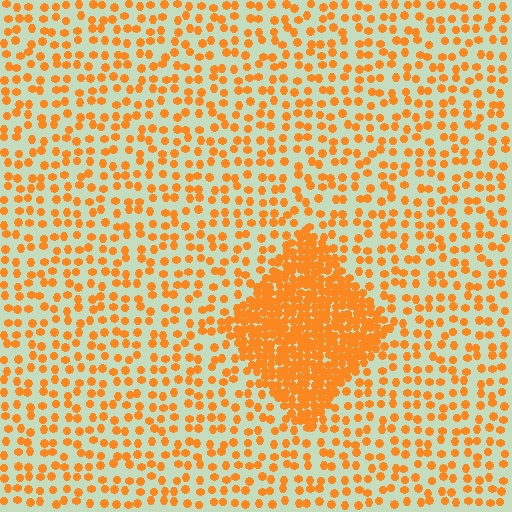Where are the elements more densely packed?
The elements are more densely packed inside the diamond boundary.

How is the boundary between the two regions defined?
The boundary is defined by a change in element density (approximately 2.9x ratio). All elements are the same color, size, and shape.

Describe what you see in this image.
The image contains small orange elements arranged at two different densities. A diamond-shaped region is visible where the elements are more densely packed than the surrounding area.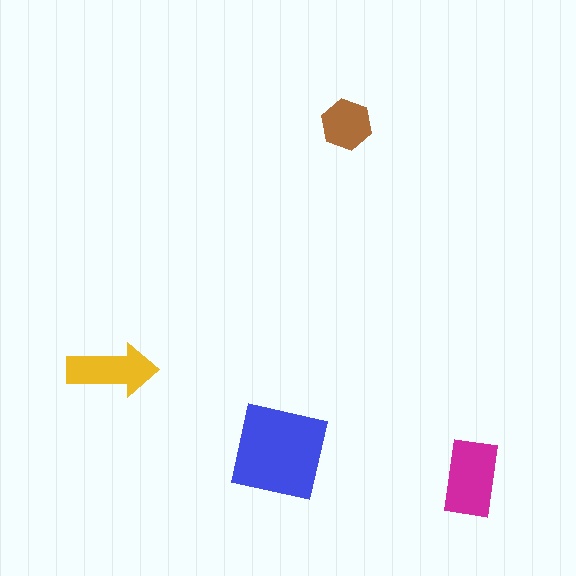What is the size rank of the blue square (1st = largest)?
1st.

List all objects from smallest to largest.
The brown hexagon, the yellow arrow, the magenta rectangle, the blue square.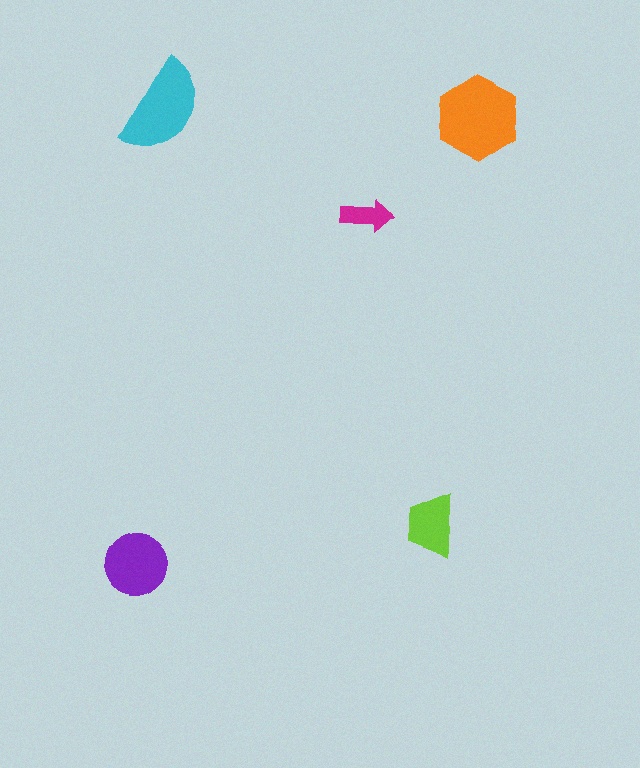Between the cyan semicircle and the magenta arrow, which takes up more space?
The cyan semicircle.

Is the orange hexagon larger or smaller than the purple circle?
Larger.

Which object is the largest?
The orange hexagon.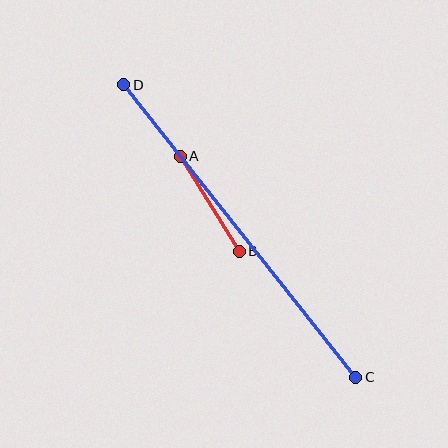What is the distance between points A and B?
The distance is approximately 112 pixels.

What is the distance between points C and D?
The distance is approximately 374 pixels.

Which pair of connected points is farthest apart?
Points C and D are farthest apart.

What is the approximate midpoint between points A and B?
The midpoint is at approximately (210, 204) pixels.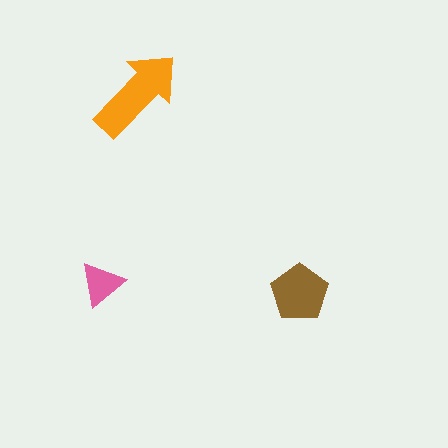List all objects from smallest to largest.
The pink triangle, the brown pentagon, the orange arrow.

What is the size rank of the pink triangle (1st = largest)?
3rd.